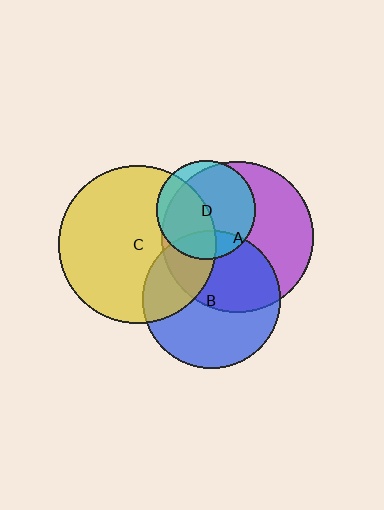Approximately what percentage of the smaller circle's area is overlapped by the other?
Approximately 20%.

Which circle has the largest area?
Circle C (yellow).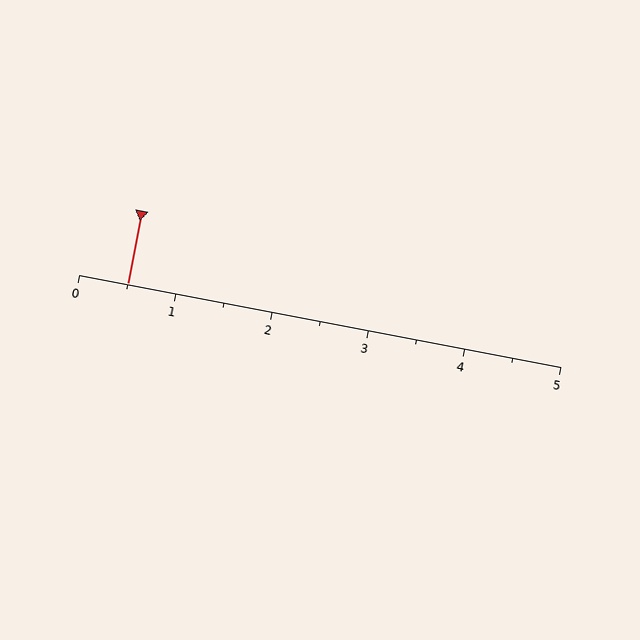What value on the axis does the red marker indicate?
The marker indicates approximately 0.5.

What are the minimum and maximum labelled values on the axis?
The axis runs from 0 to 5.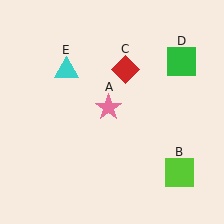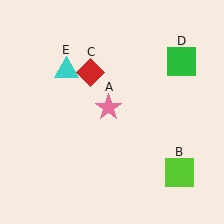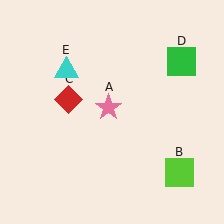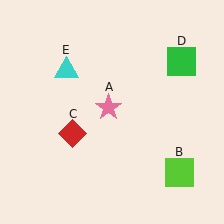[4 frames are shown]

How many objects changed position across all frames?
1 object changed position: red diamond (object C).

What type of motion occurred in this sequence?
The red diamond (object C) rotated counterclockwise around the center of the scene.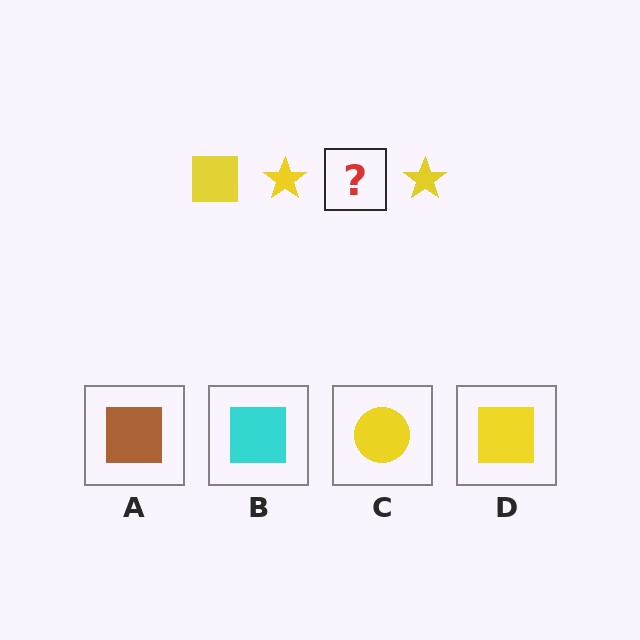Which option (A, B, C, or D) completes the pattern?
D.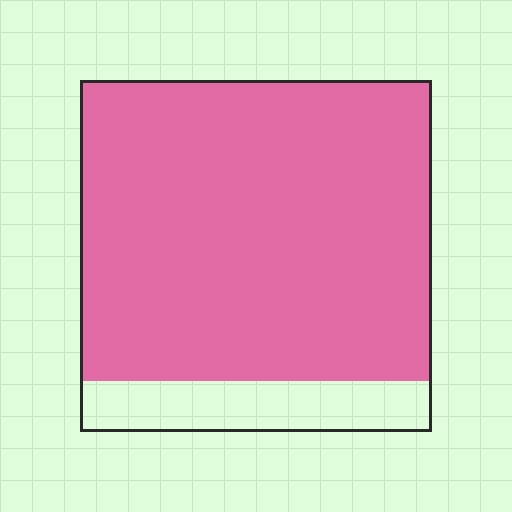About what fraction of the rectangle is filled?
About seven eighths (7/8).